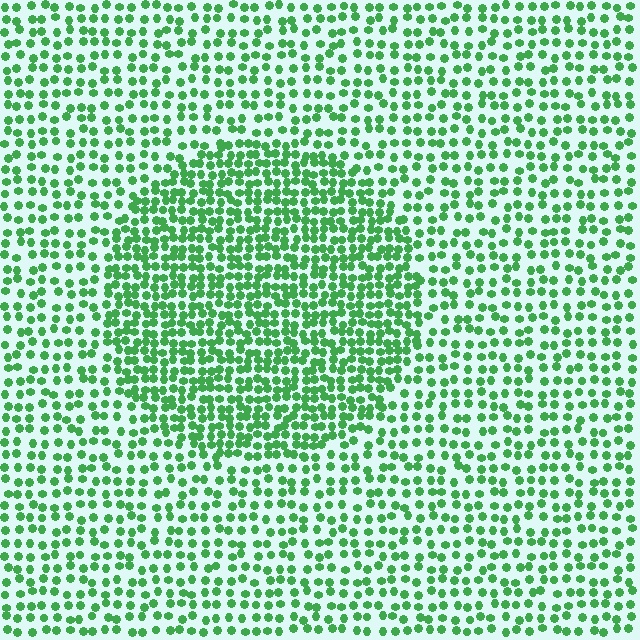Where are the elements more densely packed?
The elements are more densely packed inside the circle boundary.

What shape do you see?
I see a circle.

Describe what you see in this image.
The image contains small green elements arranged at two different densities. A circle-shaped region is visible where the elements are more densely packed than the surrounding area.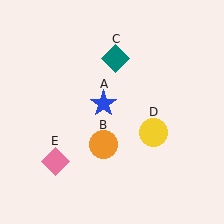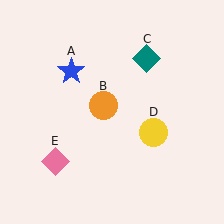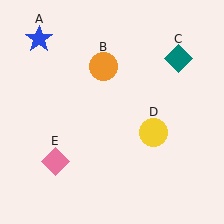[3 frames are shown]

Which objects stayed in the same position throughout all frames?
Yellow circle (object D) and pink diamond (object E) remained stationary.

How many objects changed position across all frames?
3 objects changed position: blue star (object A), orange circle (object B), teal diamond (object C).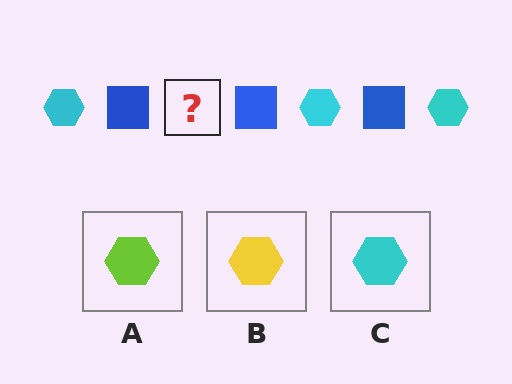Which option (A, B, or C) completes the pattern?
C.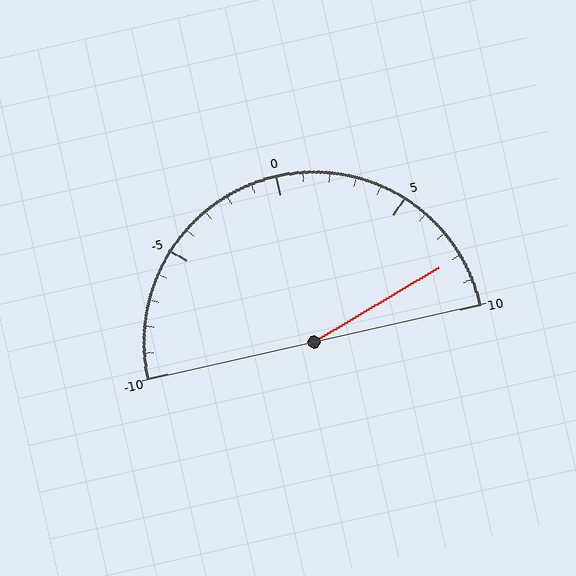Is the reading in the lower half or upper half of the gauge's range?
The reading is in the upper half of the range (-10 to 10).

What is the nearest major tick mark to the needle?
The nearest major tick mark is 10.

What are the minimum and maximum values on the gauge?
The gauge ranges from -10 to 10.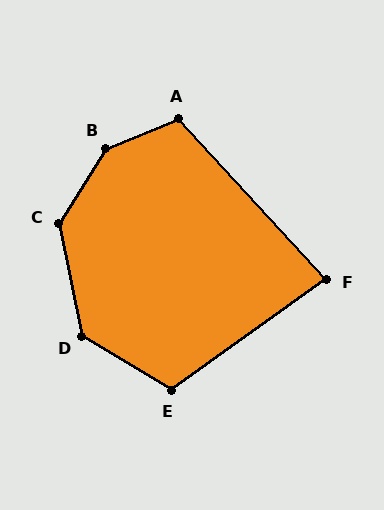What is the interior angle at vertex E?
Approximately 113 degrees (obtuse).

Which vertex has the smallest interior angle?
F, at approximately 83 degrees.